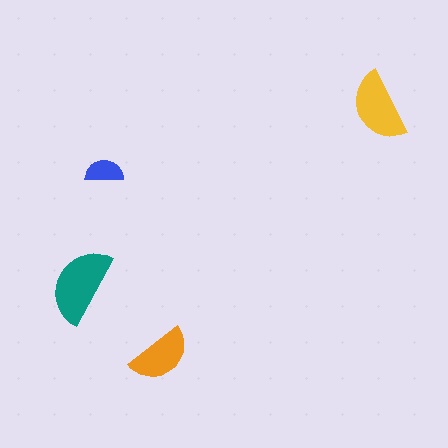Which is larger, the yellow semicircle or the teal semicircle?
The teal one.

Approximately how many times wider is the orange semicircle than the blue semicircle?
About 1.5 times wider.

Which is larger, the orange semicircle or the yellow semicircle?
The yellow one.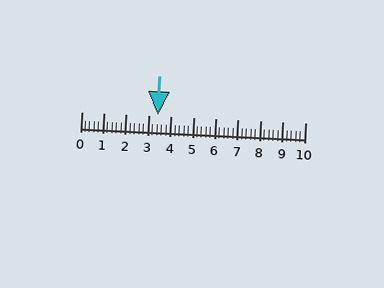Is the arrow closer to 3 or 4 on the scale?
The arrow is closer to 3.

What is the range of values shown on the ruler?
The ruler shows values from 0 to 10.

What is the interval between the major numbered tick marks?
The major tick marks are spaced 1 units apart.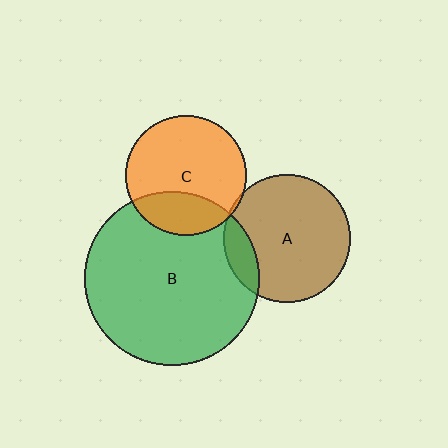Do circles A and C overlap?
Yes.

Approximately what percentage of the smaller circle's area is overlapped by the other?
Approximately 5%.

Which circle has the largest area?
Circle B (green).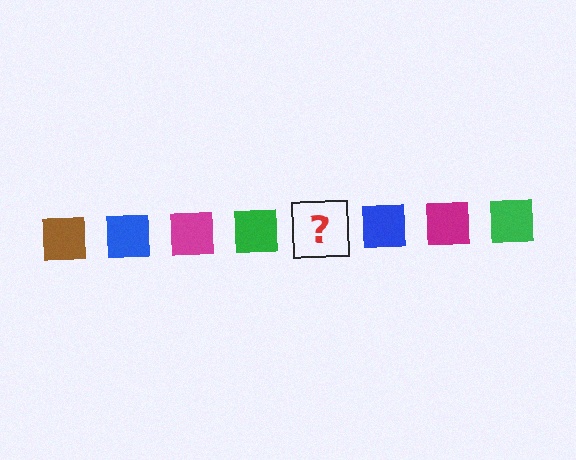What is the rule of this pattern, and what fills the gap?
The rule is that the pattern cycles through brown, blue, magenta, green squares. The gap should be filled with a brown square.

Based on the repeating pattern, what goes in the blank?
The blank should be a brown square.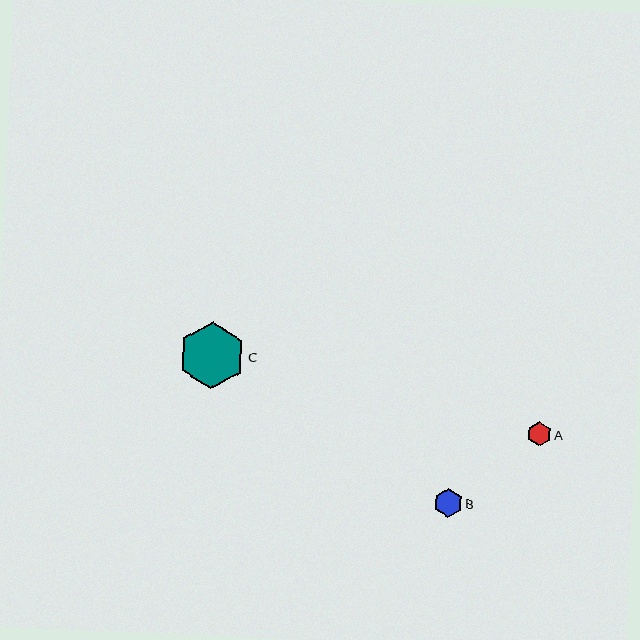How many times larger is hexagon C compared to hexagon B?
Hexagon C is approximately 2.3 times the size of hexagon B.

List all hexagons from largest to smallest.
From largest to smallest: C, B, A.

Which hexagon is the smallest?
Hexagon A is the smallest with a size of approximately 24 pixels.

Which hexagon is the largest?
Hexagon C is the largest with a size of approximately 67 pixels.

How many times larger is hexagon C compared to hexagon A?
Hexagon C is approximately 2.7 times the size of hexagon A.